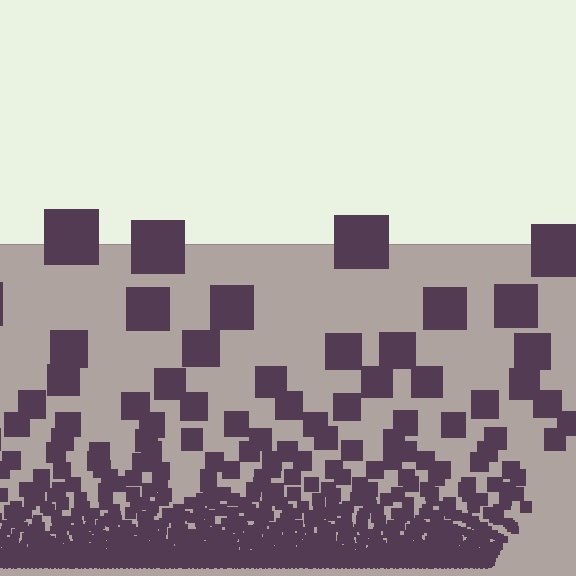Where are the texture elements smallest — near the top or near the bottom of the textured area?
Near the bottom.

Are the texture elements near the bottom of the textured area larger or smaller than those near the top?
Smaller. The gradient is inverted — elements near the bottom are smaller and denser.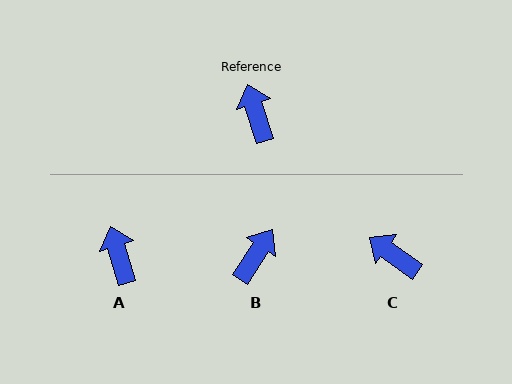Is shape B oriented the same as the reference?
No, it is off by about 50 degrees.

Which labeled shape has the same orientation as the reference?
A.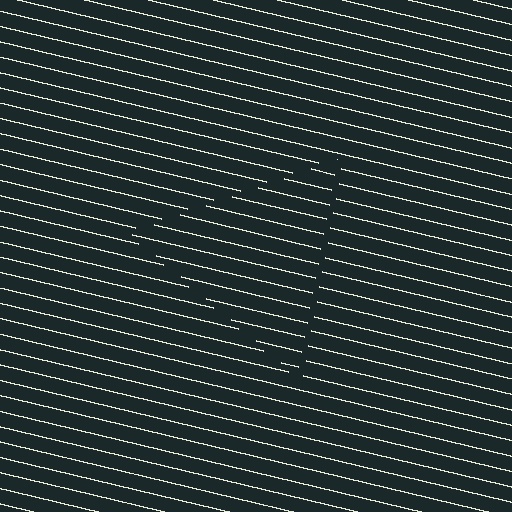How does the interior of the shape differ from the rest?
The interior of the shape contains the same grating, shifted by half a period — the contour is defined by the phase discontinuity where line-ends from the inner and outer gratings abut.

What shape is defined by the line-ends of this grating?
An illusory triangle. The interior of the shape contains the same grating, shifted by half a period — the contour is defined by the phase discontinuity where line-ends from the inner and outer gratings abut.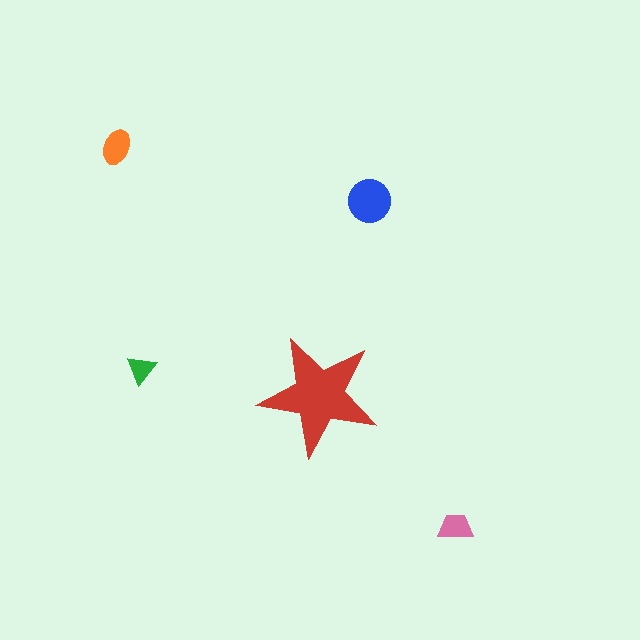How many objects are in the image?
There are 5 objects in the image.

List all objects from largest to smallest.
The red star, the blue circle, the orange ellipse, the pink trapezoid, the green triangle.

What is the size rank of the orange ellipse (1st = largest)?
3rd.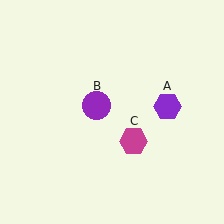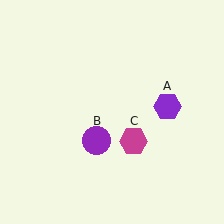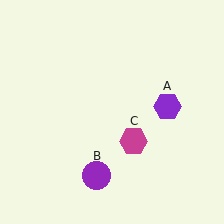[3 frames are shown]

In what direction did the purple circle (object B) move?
The purple circle (object B) moved down.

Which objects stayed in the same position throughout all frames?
Purple hexagon (object A) and magenta hexagon (object C) remained stationary.